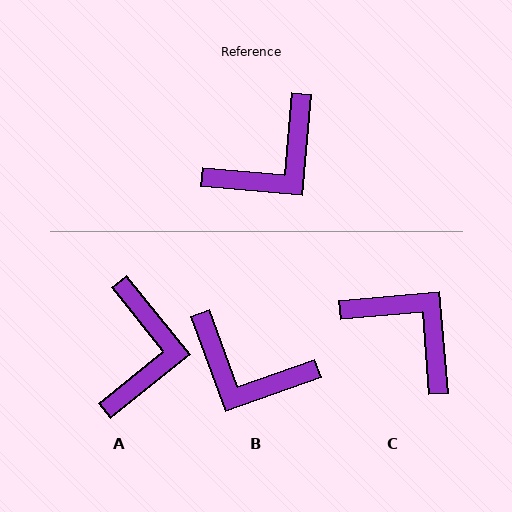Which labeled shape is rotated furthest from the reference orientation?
C, about 100 degrees away.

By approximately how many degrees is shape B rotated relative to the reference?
Approximately 65 degrees clockwise.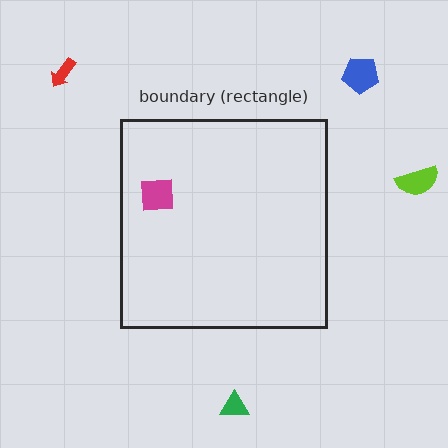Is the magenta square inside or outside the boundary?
Inside.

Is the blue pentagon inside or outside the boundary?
Outside.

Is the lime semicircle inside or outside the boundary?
Outside.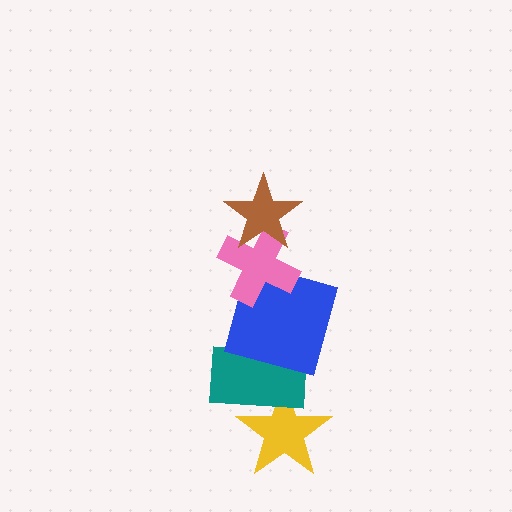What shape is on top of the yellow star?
The teal rectangle is on top of the yellow star.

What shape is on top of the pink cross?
The brown star is on top of the pink cross.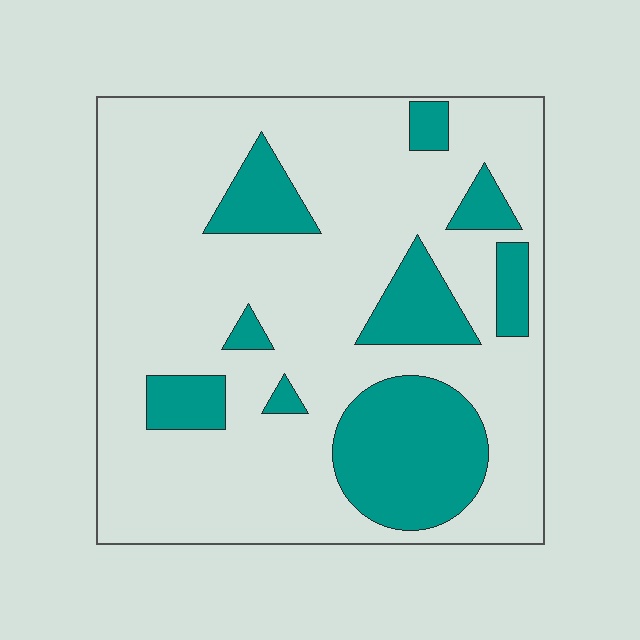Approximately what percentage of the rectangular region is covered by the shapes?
Approximately 25%.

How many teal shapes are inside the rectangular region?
9.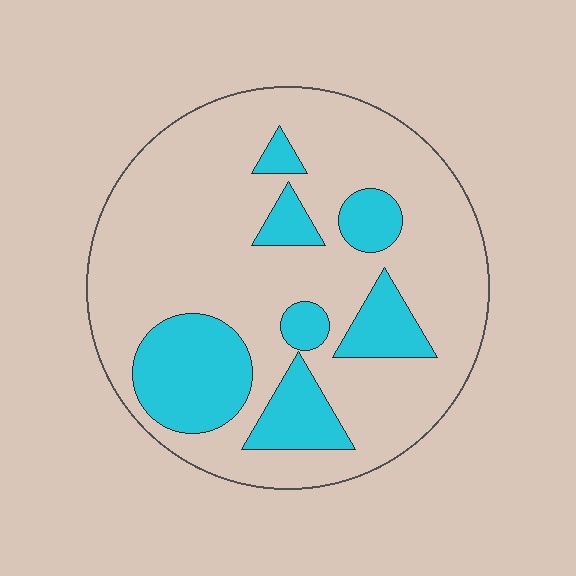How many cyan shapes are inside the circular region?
7.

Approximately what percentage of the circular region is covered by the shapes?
Approximately 25%.